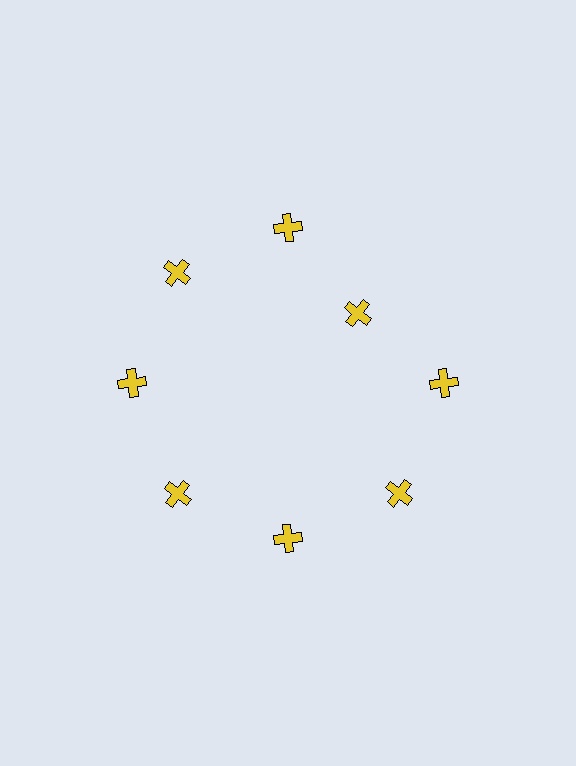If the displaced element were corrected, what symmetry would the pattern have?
It would have 8-fold rotational symmetry — the pattern would map onto itself every 45 degrees.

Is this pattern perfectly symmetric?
No. The 8 yellow crosses are arranged in a ring, but one element near the 2 o'clock position is pulled inward toward the center, breaking the 8-fold rotational symmetry.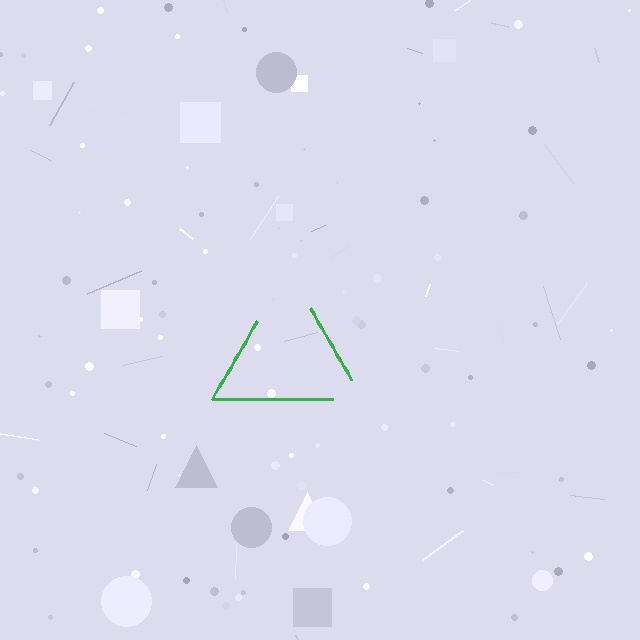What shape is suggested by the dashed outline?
The dashed outline suggests a triangle.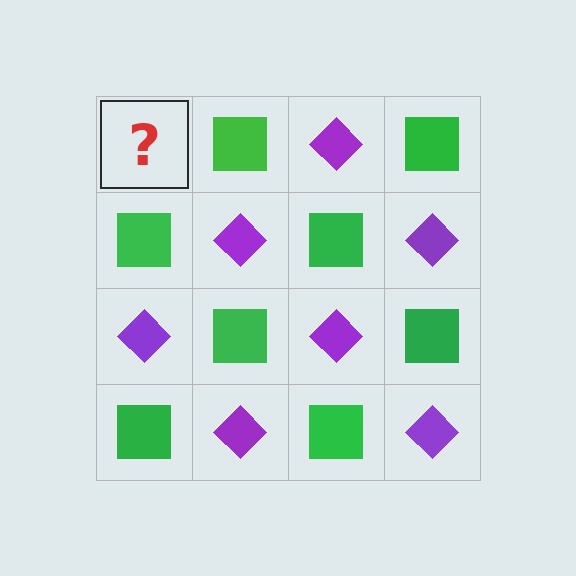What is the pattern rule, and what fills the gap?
The rule is that it alternates purple diamond and green square in a checkerboard pattern. The gap should be filled with a purple diamond.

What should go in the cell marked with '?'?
The missing cell should contain a purple diamond.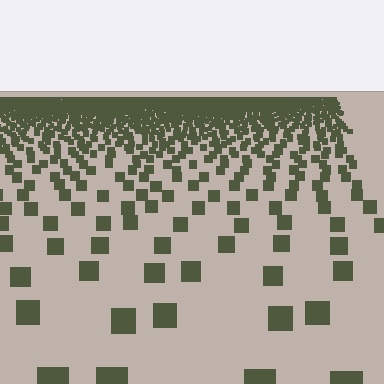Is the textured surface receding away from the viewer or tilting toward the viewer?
The surface is receding away from the viewer. Texture elements get smaller and denser toward the top.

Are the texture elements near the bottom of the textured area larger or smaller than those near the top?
Larger. Near the bottom, elements are closer to the viewer and appear at a bigger on-screen size.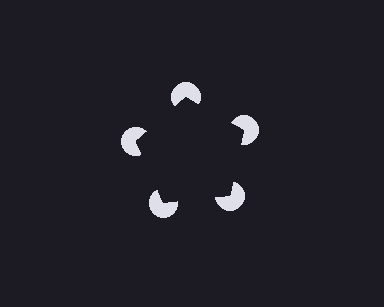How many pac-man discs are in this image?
There are 5 — one at each vertex of the illusory pentagon.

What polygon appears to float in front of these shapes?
An illusory pentagon — its edges are inferred from the aligned wedge cuts in the pac-man discs, not physically drawn.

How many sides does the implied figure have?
5 sides.